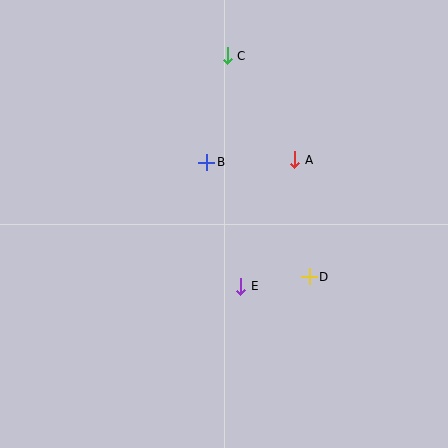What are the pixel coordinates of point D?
Point D is at (309, 277).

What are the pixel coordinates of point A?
Point A is at (295, 160).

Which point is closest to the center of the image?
Point B at (207, 162) is closest to the center.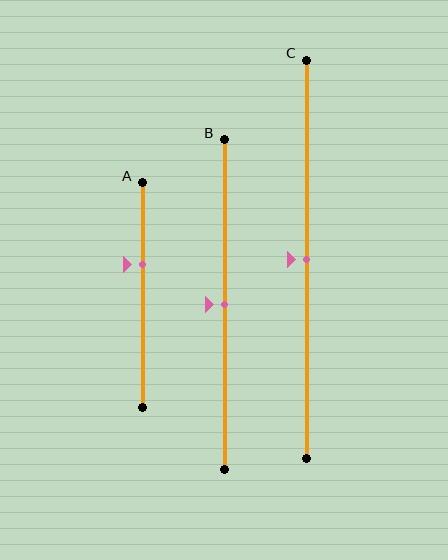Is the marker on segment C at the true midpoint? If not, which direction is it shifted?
Yes, the marker on segment C is at the true midpoint.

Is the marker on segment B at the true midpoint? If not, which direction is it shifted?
Yes, the marker on segment B is at the true midpoint.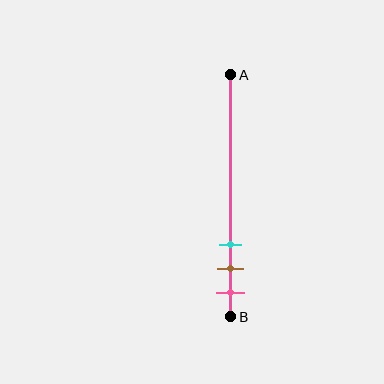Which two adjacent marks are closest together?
The brown and pink marks are the closest adjacent pair.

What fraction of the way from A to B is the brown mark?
The brown mark is approximately 80% (0.8) of the way from A to B.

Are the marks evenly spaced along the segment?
Yes, the marks are approximately evenly spaced.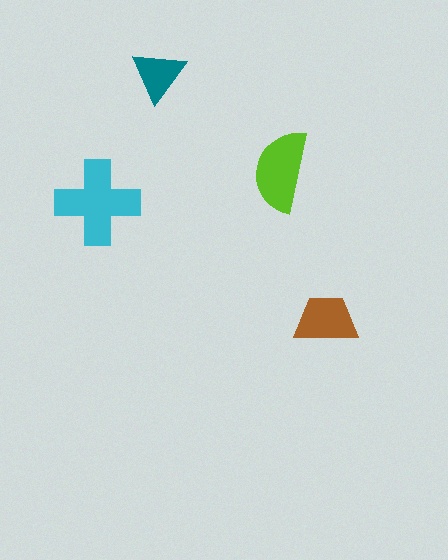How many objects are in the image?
There are 4 objects in the image.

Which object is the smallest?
The teal triangle.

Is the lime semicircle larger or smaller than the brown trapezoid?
Larger.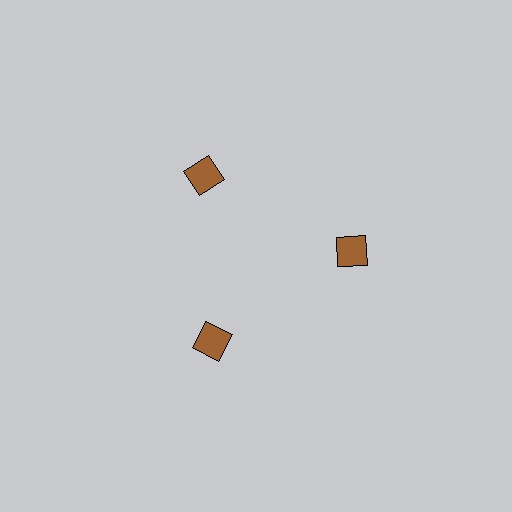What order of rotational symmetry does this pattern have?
This pattern has 3-fold rotational symmetry.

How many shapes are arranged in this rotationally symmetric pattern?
There are 3 shapes, arranged in 3 groups of 1.